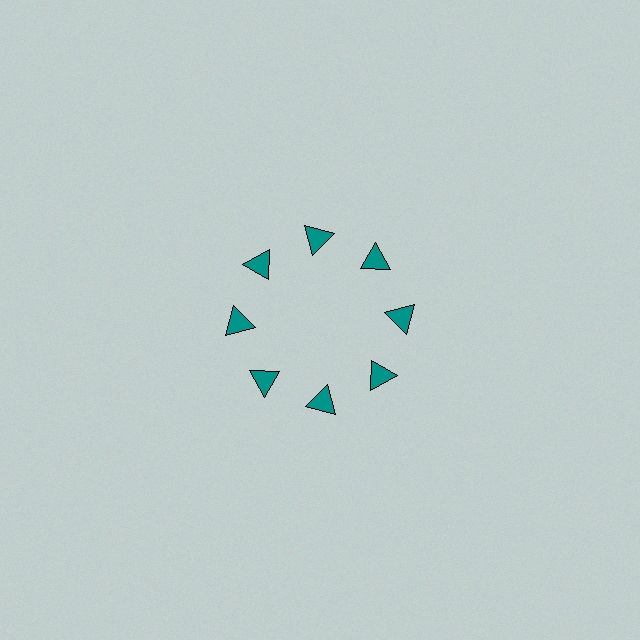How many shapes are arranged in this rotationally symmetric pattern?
There are 8 shapes, arranged in 8 groups of 1.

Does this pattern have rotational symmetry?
Yes, this pattern has 8-fold rotational symmetry. It looks the same after rotating 45 degrees around the center.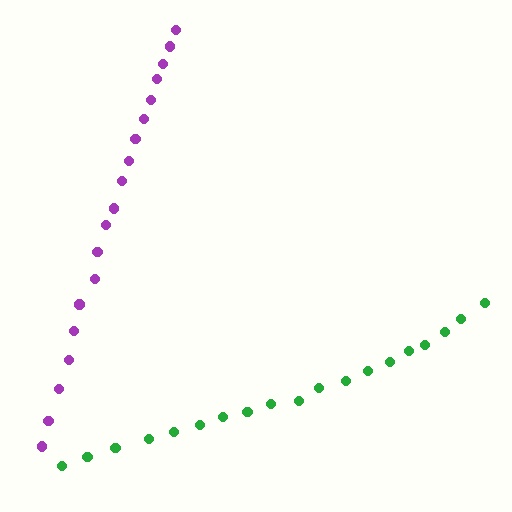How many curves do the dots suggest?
There are 2 distinct paths.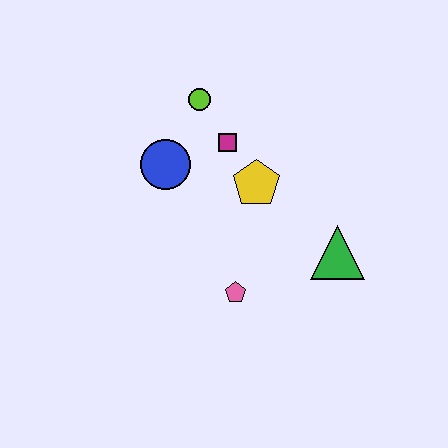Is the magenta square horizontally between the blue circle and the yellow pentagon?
Yes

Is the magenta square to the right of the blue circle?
Yes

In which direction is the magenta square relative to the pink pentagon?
The magenta square is above the pink pentagon.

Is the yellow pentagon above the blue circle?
No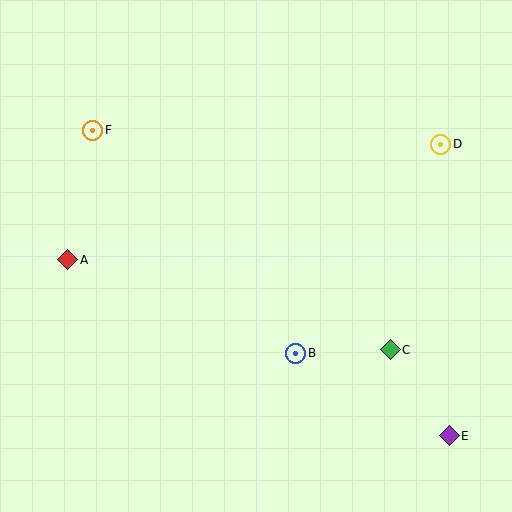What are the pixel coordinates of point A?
Point A is at (68, 260).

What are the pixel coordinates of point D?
Point D is at (441, 144).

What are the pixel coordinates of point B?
Point B is at (296, 353).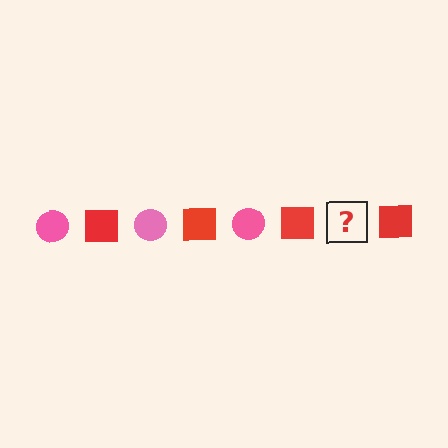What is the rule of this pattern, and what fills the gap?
The rule is that the pattern alternates between pink circle and red square. The gap should be filled with a pink circle.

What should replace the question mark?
The question mark should be replaced with a pink circle.